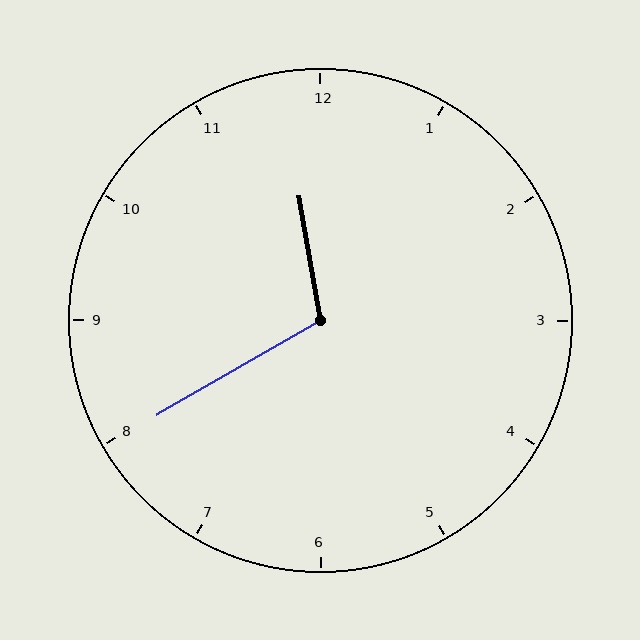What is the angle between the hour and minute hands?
Approximately 110 degrees.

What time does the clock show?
11:40.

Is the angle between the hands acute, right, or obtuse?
It is obtuse.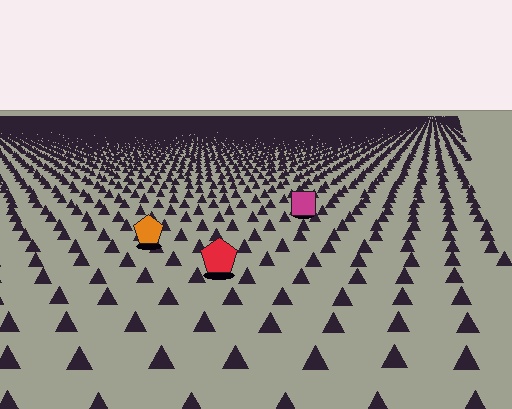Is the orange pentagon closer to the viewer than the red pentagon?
No. The red pentagon is closer — you can tell from the texture gradient: the ground texture is coarser near it.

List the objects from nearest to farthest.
From nearest to farthest: the red pentagon, the orange pentagon, the magenta square.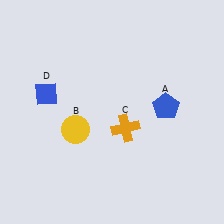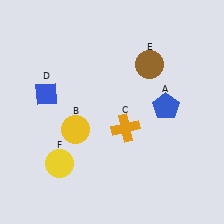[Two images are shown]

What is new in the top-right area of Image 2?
A brown circle (E) was added in the top-right area of Image 2.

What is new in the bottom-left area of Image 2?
A yellow circle (F) was added in the bottom-left area of Image 2.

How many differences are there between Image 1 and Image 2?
There are 2 differences between the two images.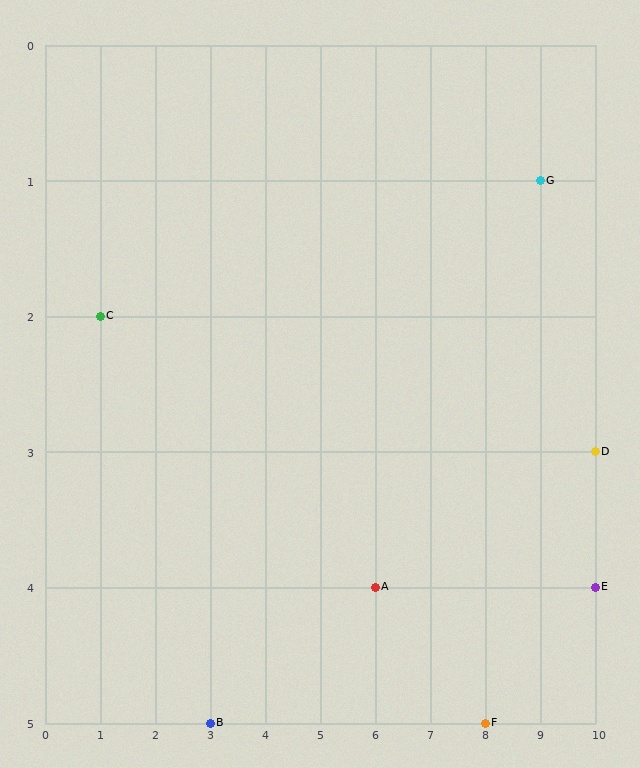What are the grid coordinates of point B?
Point B is at grid coordinates (3, 5).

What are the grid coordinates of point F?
Point F is at grid coordinates (8, 5).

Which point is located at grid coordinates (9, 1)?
Point G is at (9, 1).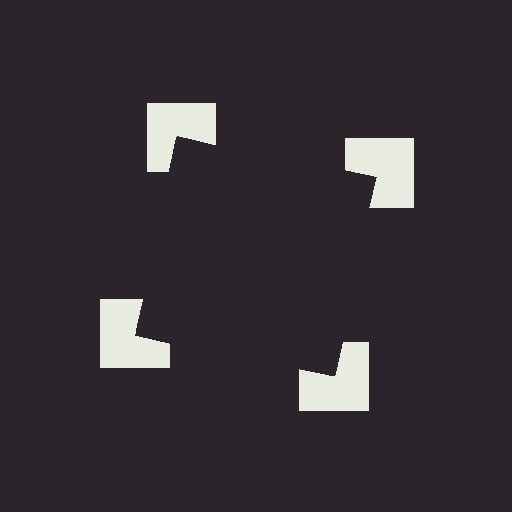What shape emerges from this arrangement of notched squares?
An illusory square — its edges are inferred from the aligned wedge cuts in the notched squares, not physically drawn.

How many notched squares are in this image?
There are 4 — one at each vertex of the illusory square.